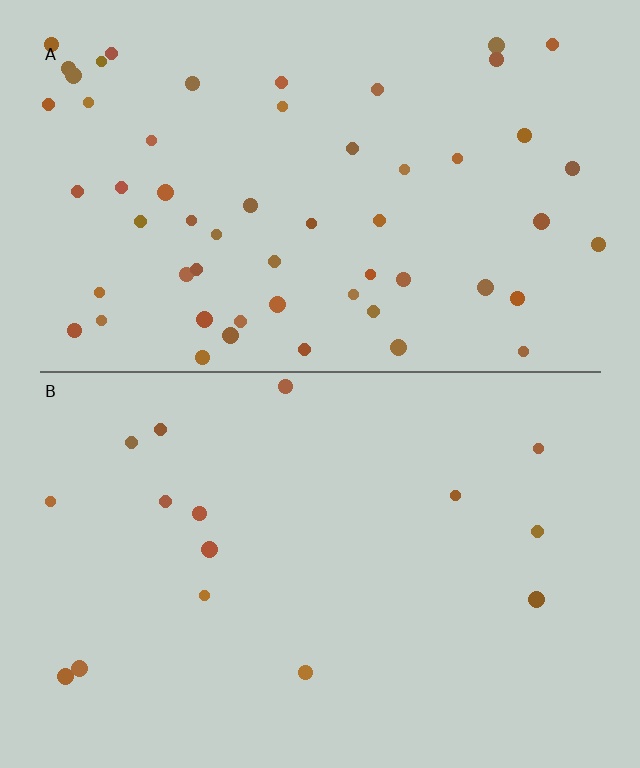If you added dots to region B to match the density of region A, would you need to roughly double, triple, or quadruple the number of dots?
Approximately quadruple.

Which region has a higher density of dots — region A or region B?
A (the top).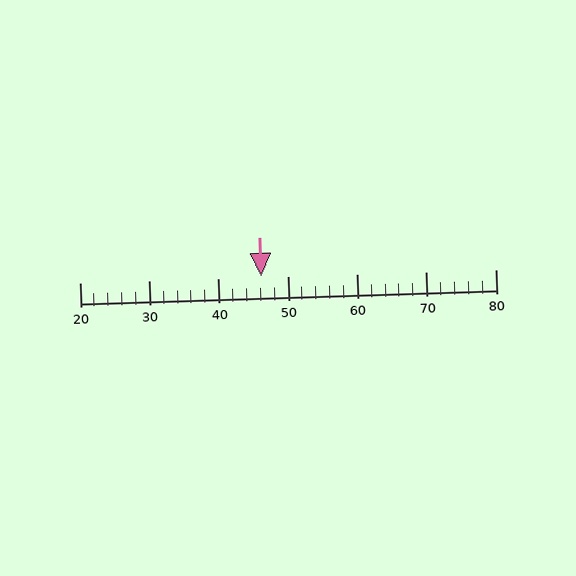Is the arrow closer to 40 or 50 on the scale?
The arrow is closer to 50.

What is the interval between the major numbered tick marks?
The major tick marks are spaced 10 units apart.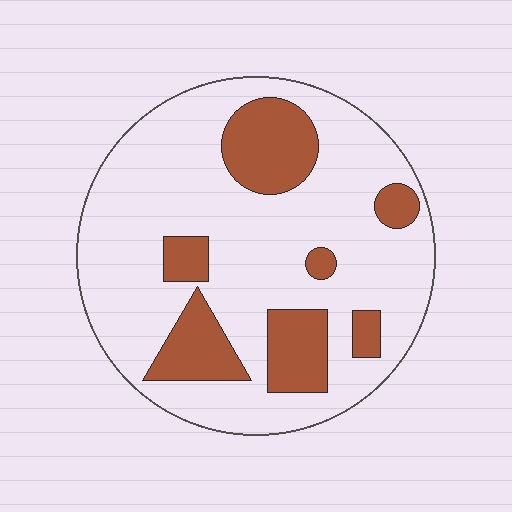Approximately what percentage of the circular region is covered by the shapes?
Approximately 25%.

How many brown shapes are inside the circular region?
7.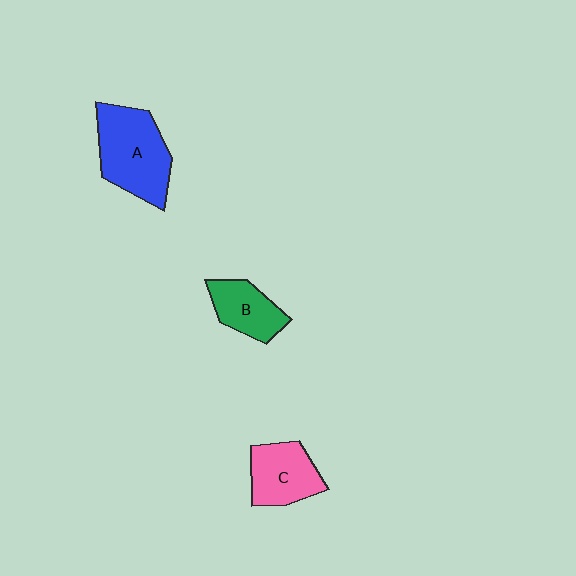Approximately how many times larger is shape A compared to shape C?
Approximately 1.5 times.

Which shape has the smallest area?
Shape B (green).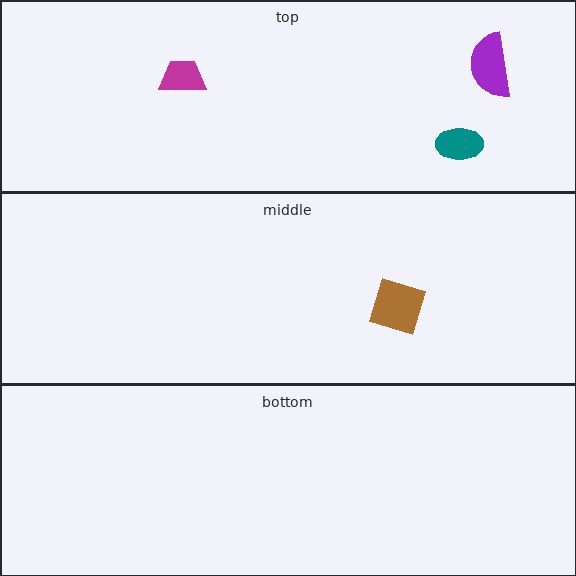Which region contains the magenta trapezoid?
The top region.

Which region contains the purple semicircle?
The top region.